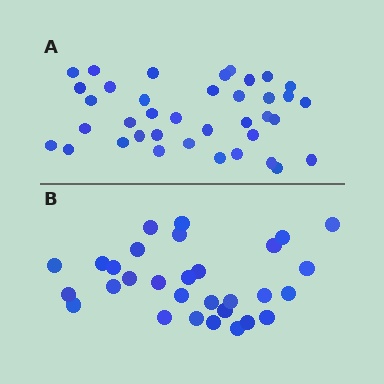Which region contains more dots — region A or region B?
Region A (the top region) has more dots.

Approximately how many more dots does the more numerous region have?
Region A has roughly 8 or so more dots than region B.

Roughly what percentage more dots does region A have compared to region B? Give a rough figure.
About 25% more.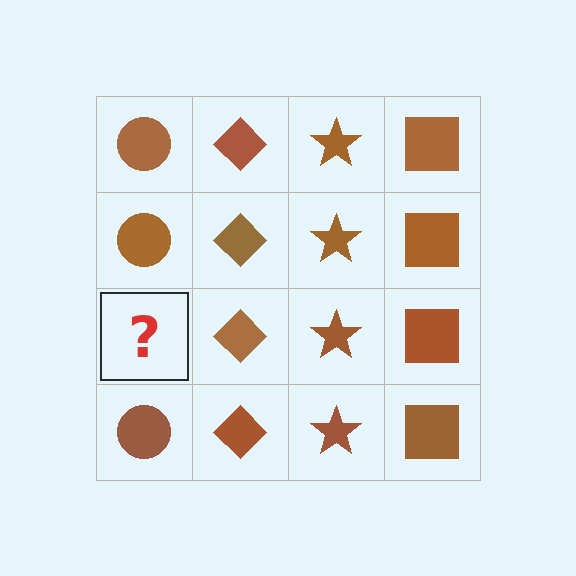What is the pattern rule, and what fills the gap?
The rule is that each column has a consistent shape. The gap should be filled with a brown circle.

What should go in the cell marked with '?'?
The missing cell should contain a brown circle.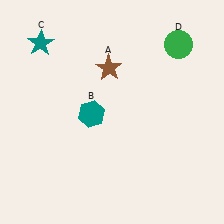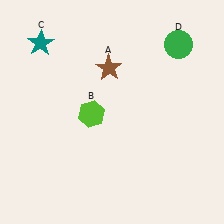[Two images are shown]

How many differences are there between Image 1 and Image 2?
There is 1 difference between the two images.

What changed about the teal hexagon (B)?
In Image 1, B is teal. In Image 2, it changed to lime.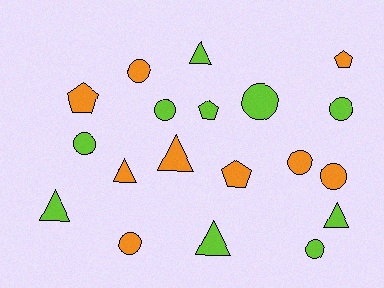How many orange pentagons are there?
There are 3 orange pentagons.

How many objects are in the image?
There are 19 objects.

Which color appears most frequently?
Lime, with 10 objects.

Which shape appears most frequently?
Circle, with 9 objects.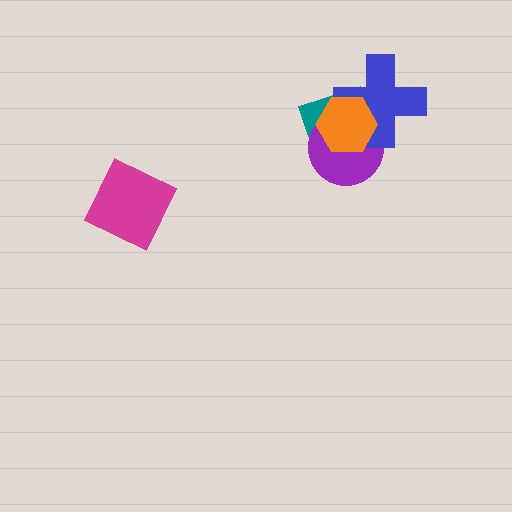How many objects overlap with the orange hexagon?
3 objects overlap with the orange hexagon.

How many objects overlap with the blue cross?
3 objects overlap with the blue cross.